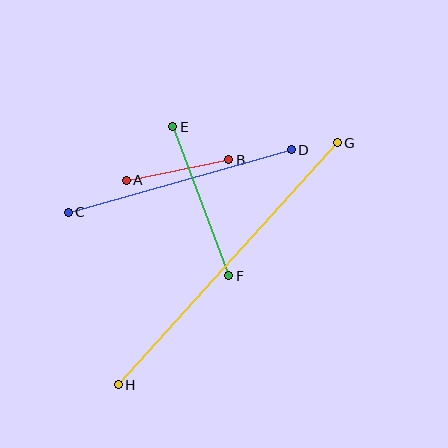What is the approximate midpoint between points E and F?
The midpoint is at approximately (201, 201) pixels.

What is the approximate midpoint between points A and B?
The midpoint is at approximately (178, 170) pixels.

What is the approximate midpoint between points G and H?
The midpoint is at approximately (228, 264) pixels.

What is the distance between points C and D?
The distance is approximately 231 pixels.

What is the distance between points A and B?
The distance is approximately 105 pixels.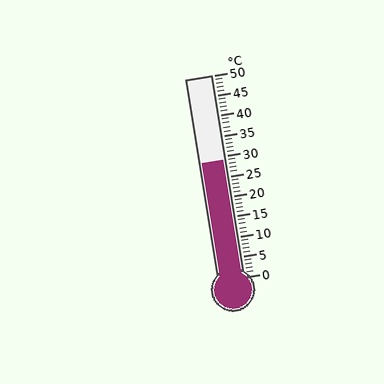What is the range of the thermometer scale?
The thermometer scale ranges from 0°C to 50°C.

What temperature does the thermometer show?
The thermometer shows approximately 29°C.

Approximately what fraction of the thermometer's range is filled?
The thermometer is filled to approximately 60% of its range.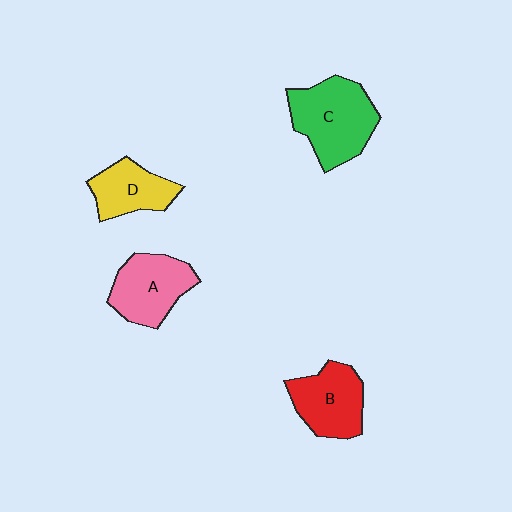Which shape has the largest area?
Shape C (green).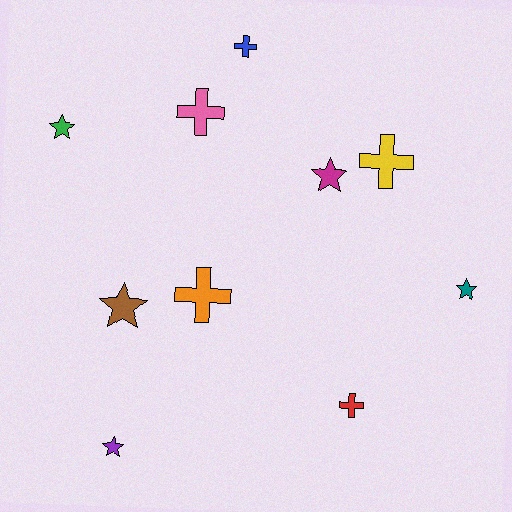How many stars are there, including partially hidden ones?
There are 5 stars.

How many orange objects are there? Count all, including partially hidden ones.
There is 1 orange object.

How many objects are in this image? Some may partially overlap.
There are 10 objects.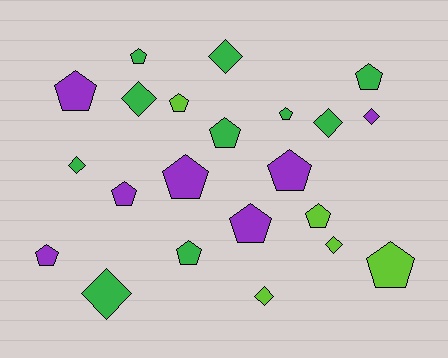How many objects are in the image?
There are 22 objects.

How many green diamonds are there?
There are 5 green diamonds.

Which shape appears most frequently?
Pentagon, with 14 objects.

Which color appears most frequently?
Green, with 10 objects.